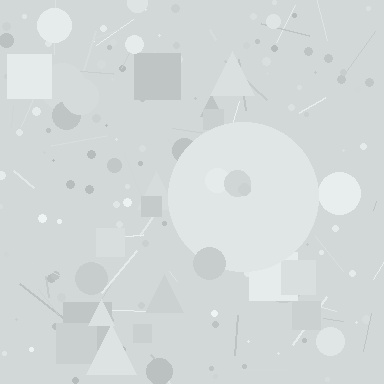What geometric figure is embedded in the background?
A circle is embedded in the background.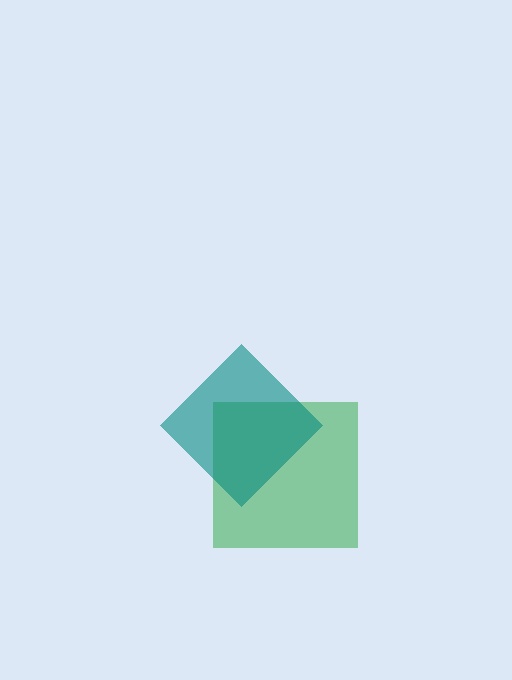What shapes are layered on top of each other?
The layered shapes are: a green square, a teal diamond.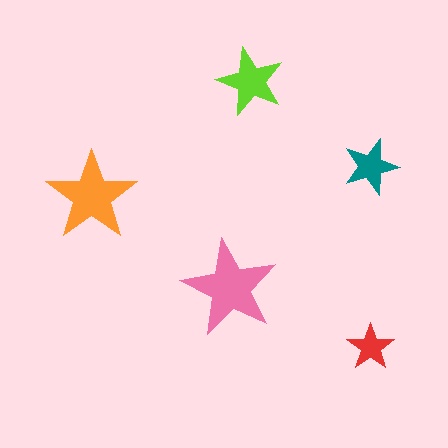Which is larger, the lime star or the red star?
The lime one.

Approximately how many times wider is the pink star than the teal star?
About 1.5 times wider.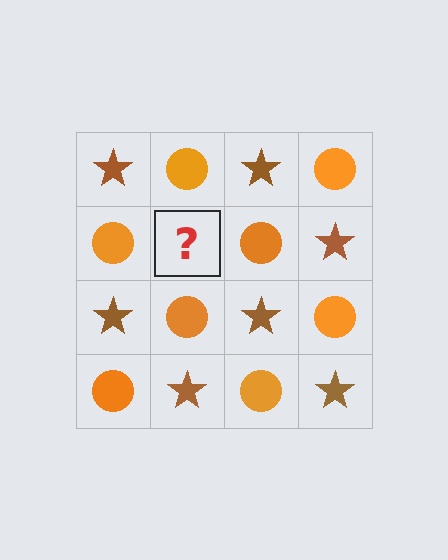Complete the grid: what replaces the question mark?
The question mark should be replaced with a brown star.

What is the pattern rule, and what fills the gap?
The rule is that it alternates brown star and orange circle in a checkerboard pattern. The gap should be filled with a brown star.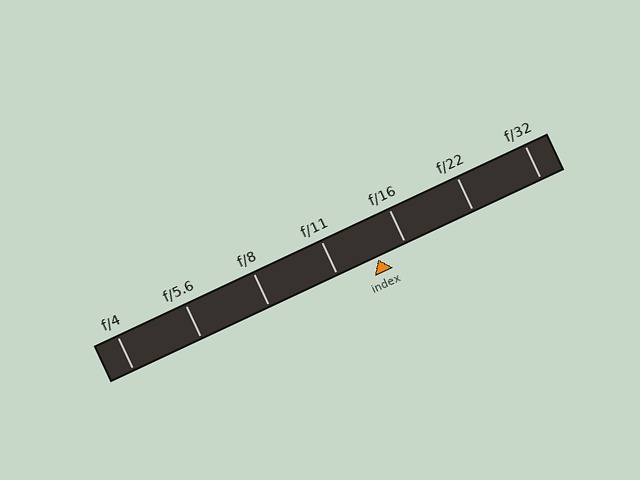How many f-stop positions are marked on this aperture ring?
There are 7 f-stop positions marked.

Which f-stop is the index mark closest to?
The index mark is closest to f/16.